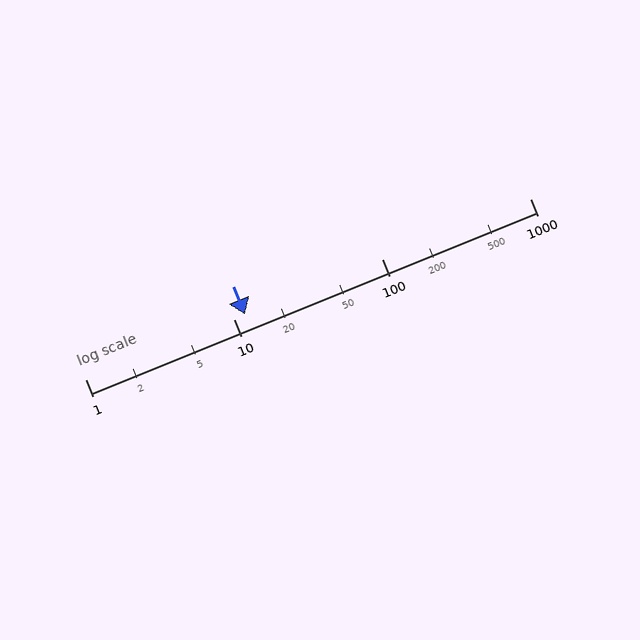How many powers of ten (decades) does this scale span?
The scale spans 3 decades, from 1 to 1000.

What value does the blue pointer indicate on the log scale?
The pointer indicates approximately 12.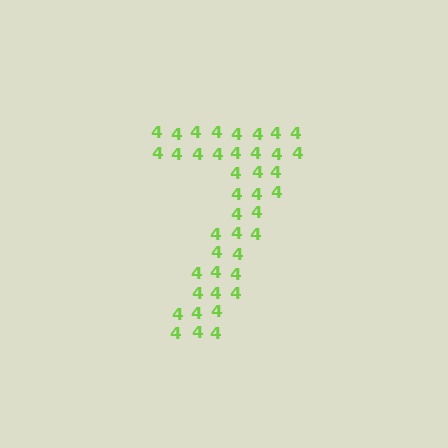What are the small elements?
The small elements are digit 4's.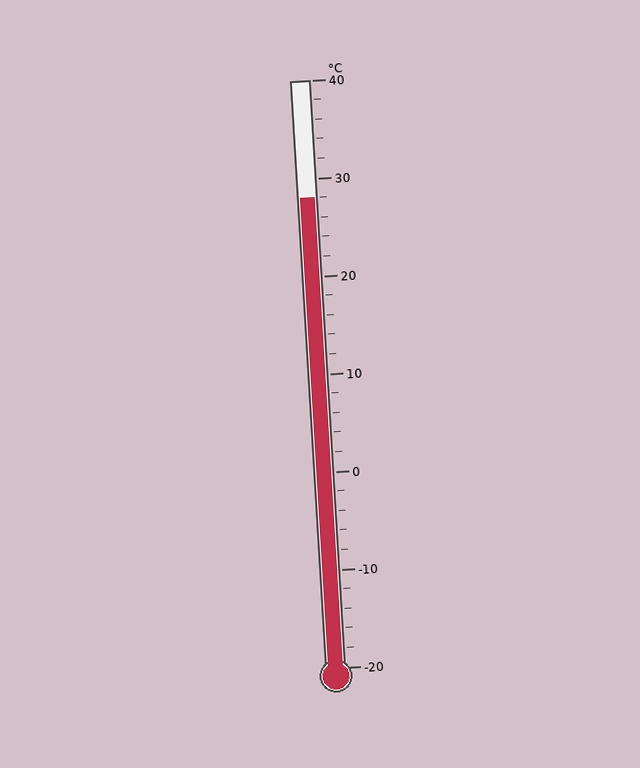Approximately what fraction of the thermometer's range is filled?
The thermometer is filled to approximately 80% of its range.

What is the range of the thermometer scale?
The thermometer scale ranges from -20°C to 40°C.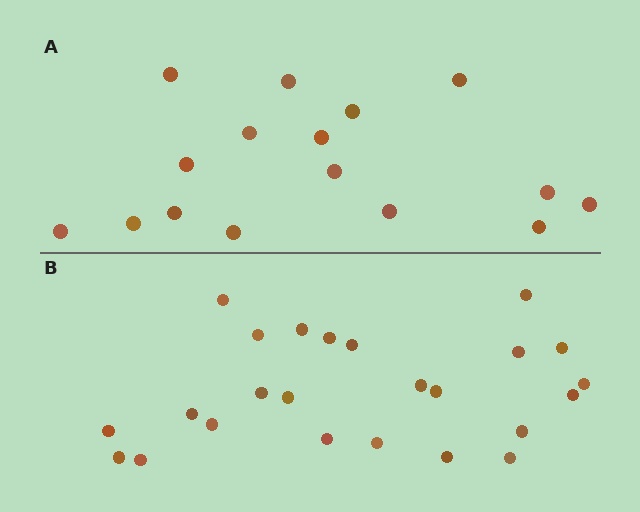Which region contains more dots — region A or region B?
Region B (the bottom region) has more dots.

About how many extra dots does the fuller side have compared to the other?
Region B has roughly 8 or so more dots than region A.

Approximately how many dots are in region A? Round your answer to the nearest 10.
About 20 dots. (The exact count is 16, which rounds to 20.)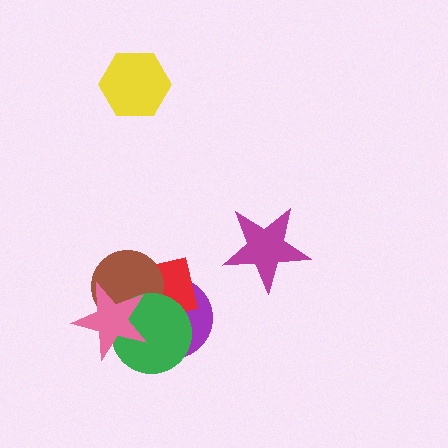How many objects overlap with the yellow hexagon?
0 objects overlap with the yellow hexagon.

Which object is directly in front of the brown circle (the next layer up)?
The green circle is directly in front of the brown circle.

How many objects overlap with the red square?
3 objects overlap with the red square.